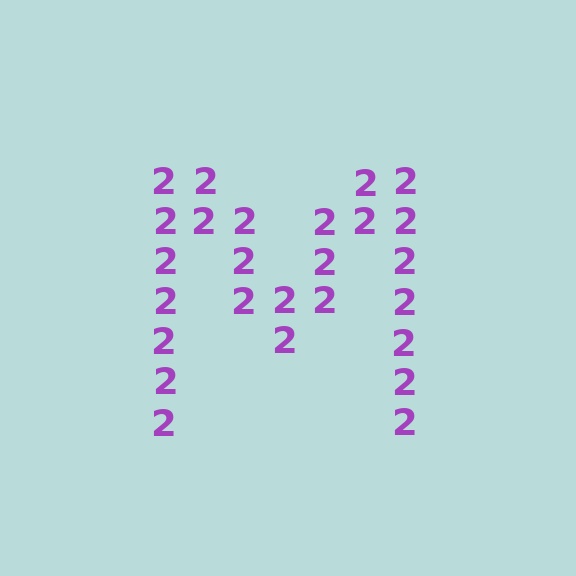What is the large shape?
The large shape is the letter M.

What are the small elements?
The small elements are digit 2's.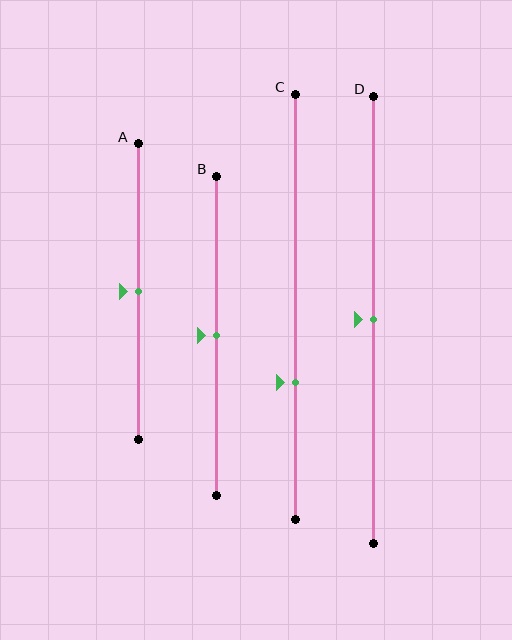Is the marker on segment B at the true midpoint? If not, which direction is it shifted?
Yes, the marker on segment B is at the true midpoint.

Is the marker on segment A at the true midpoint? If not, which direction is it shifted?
Yes, the marker on segment A is at the true midpoint.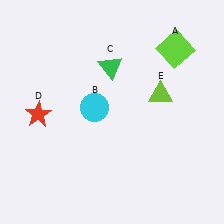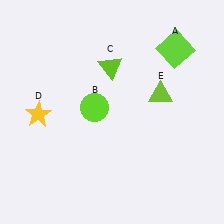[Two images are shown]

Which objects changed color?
B changed from cyan to lime. C changed from green to lime. D changed from red to yellow.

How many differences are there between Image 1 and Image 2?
There are 3 differences between the two images.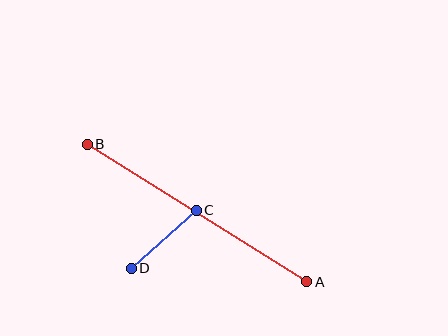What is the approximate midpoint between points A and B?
The midpoint is at approximately (197, 213) pixels.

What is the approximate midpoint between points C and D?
The midpoint is at approximately (164, 239) pixels.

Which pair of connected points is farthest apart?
Points A and B are farthest apart.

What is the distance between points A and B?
The distance is approximately 259 pixels.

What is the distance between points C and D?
The distance is approximately 87 pixels.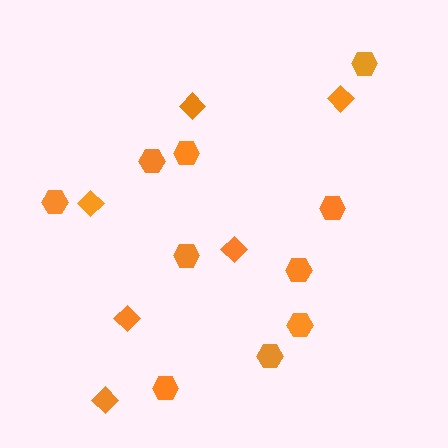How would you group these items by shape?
There are 2 groups: one group of diamonds (6) and one group of hexagons (10).